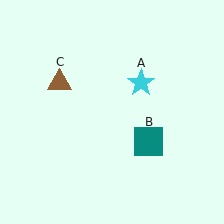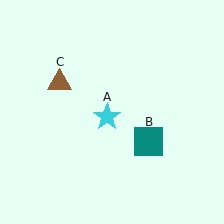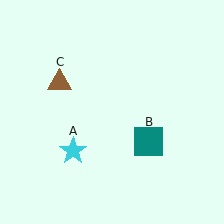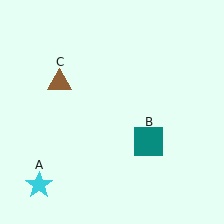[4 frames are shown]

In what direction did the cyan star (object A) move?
The cyan star (object A) moved down and to the left.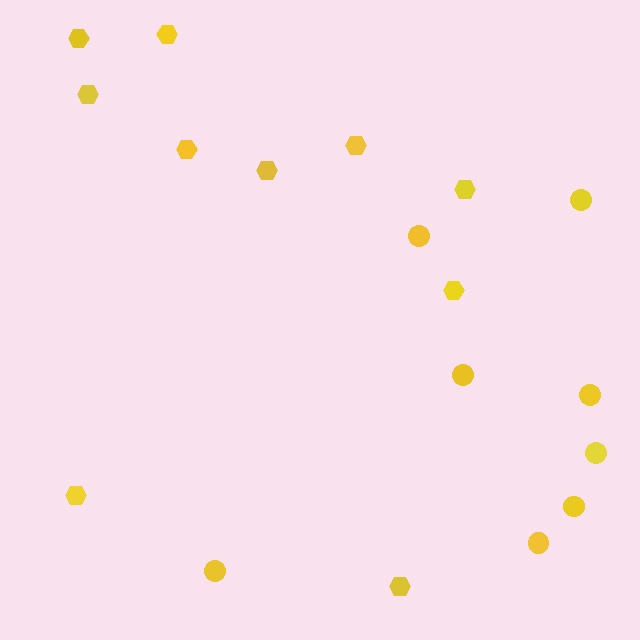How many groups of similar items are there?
There are 2 groups: one group of circles (8) and one group of hexagons (10).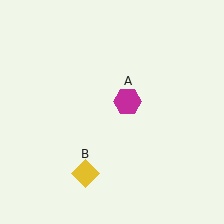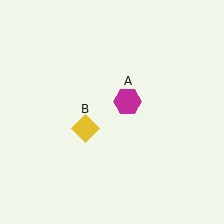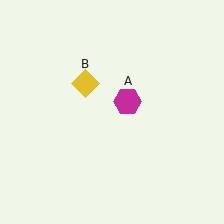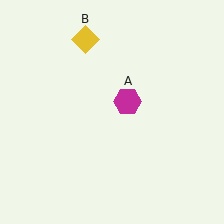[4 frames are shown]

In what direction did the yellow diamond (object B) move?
The yellow diamond (object B) moved up.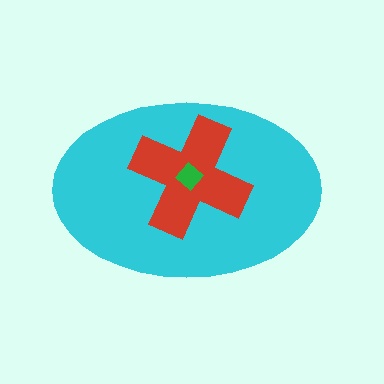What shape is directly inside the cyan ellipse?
The red cross.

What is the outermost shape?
The cyan ellipse.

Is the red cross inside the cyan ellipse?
Yes.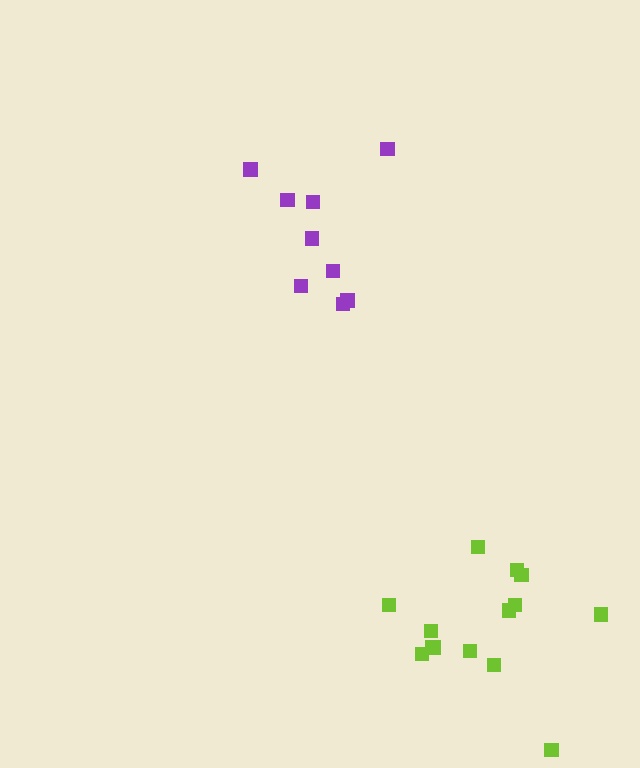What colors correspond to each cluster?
The clusters are colored: purple, lime.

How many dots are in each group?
Group 1: 9 dots, Group 2: 14 dots (23 total).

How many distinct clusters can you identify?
There are 2 distinct clusters.